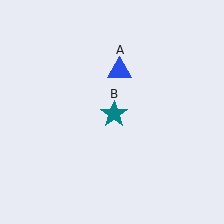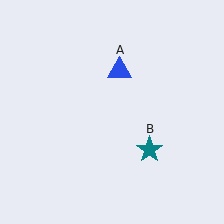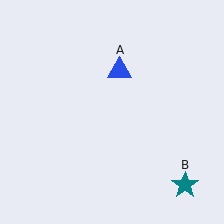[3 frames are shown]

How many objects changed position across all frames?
1 object changed position: teal star (object B).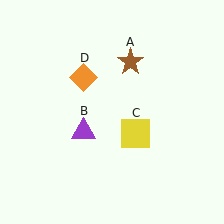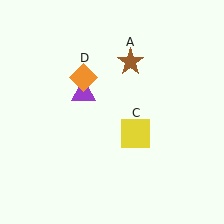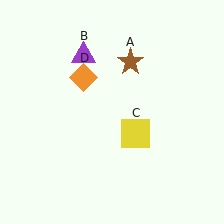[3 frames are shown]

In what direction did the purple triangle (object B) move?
The purple triangle (object B) moved up.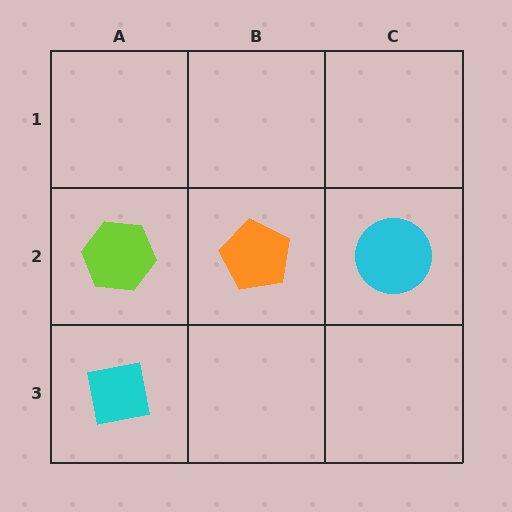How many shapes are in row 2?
3 shapes.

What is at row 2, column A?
A lime hexagon.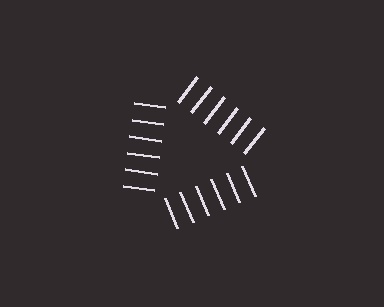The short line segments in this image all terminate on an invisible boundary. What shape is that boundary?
An illusory triangle — the line segments terminate on its edges but no continuous stroke is drawn.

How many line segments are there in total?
18 — 6 along each of the 3 edges.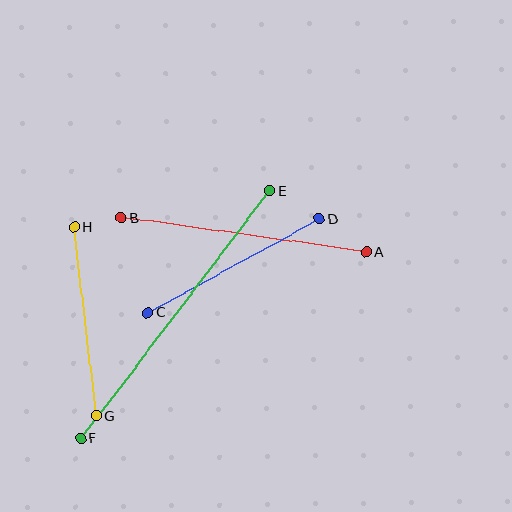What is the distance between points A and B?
The distance is approximately 247 pixels.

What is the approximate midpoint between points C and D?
The midpoint is at approximately (233, 266) pixels.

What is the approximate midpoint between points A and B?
The midpoint is at approximately (244, 235) pixels.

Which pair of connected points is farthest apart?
Points E and F are farthest apart.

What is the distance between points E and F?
The distance is approximately 312 pixels.